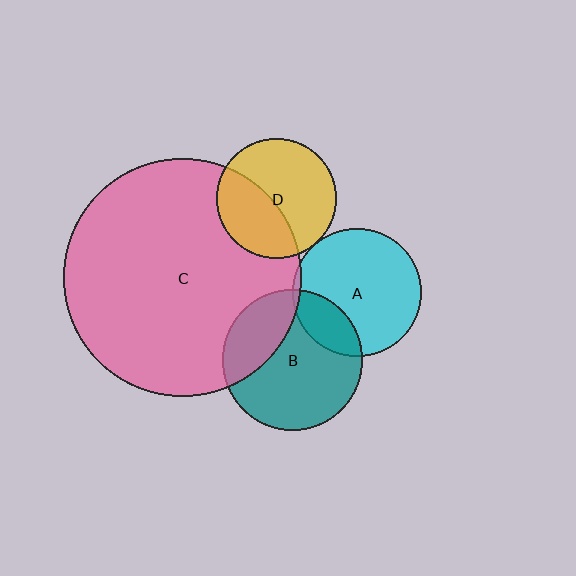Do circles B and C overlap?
Yes.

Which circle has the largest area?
Circle C (pink).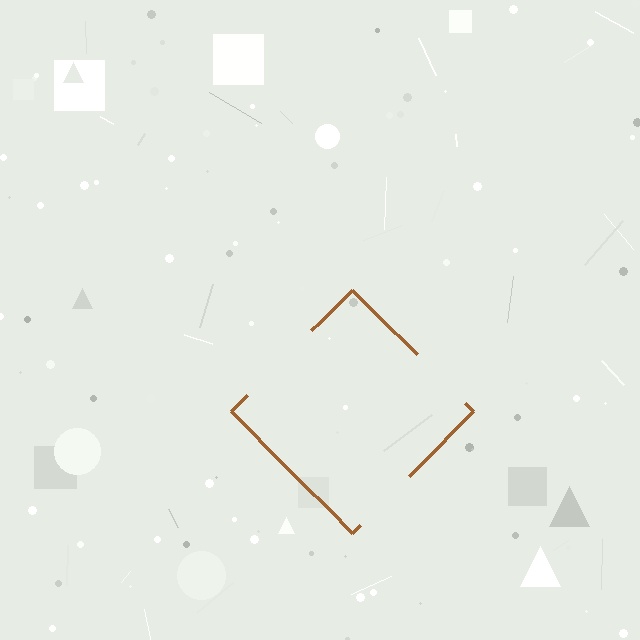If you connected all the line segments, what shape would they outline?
They would outline a diamond.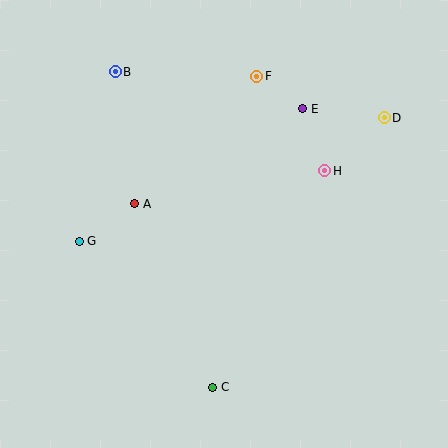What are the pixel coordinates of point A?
Point A is at (135, 204).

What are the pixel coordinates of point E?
Point E is at (303, 109).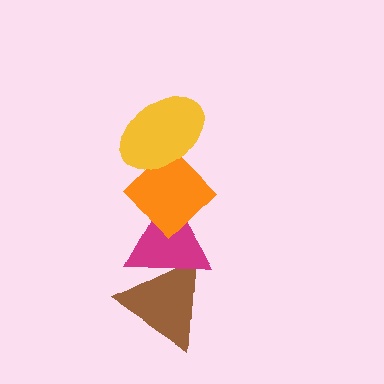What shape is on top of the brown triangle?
The magenta triangle is on top of the brown triangle.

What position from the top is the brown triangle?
The brown triangle is 4th from the top.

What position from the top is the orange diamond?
The orange diamond is 2nd from the top.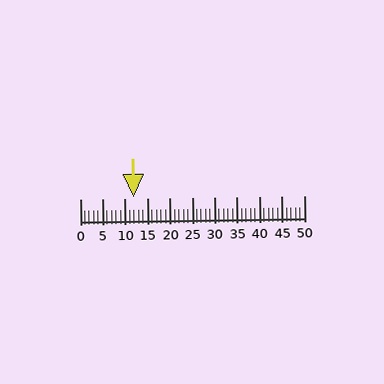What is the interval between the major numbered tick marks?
The major tick marks are spaced 5 units apart.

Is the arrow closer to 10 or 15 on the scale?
The arrow is closer to 10.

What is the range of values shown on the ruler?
The ruler shows values from 0 to 50.